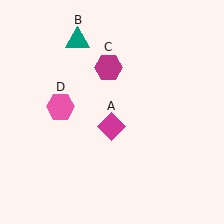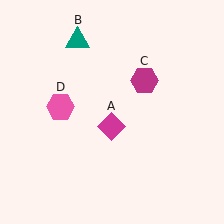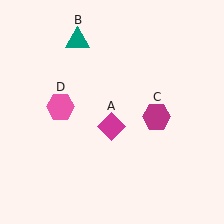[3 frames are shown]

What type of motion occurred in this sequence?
The magenta hexagon (object C) rotated clockwise around the center of the scene.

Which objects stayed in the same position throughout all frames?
Magenta diamond (object A) and teal triangle (object B) and pink hexagon (object D) remained stationary.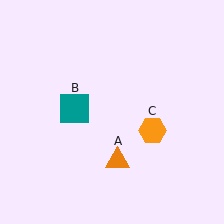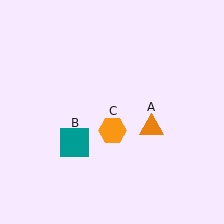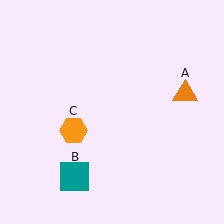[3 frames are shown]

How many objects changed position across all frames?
3 objects changed position: orange triangle (object A), teal square (object B), orange hexagon (object C).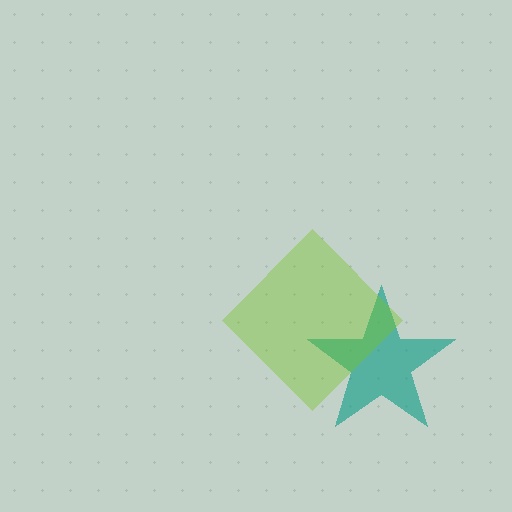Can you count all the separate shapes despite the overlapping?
Yes, there are 2 separate shapes.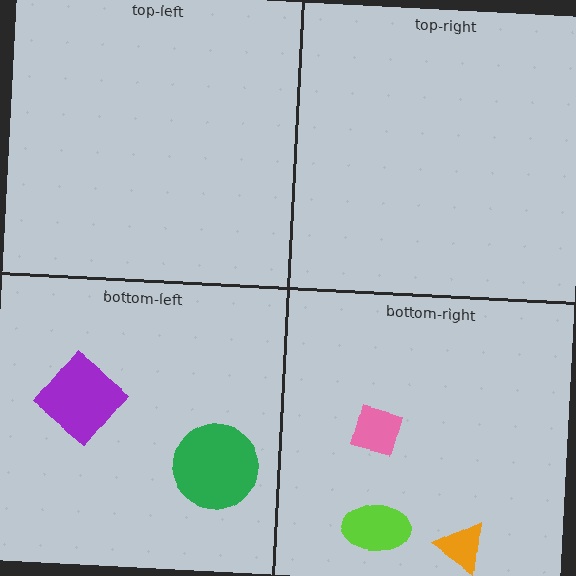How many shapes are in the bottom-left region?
2.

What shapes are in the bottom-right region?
The lime ellipse, the orange triangle, the pink diamond.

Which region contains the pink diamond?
The bottom-right region.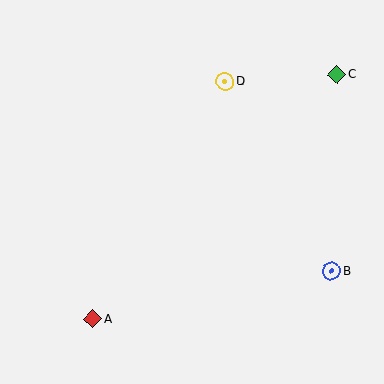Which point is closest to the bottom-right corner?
Point B is closest to the bottom-right corner.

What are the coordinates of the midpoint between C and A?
The midpoint between C and A is at (215, 197).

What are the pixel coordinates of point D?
Point D is at (225, 81).